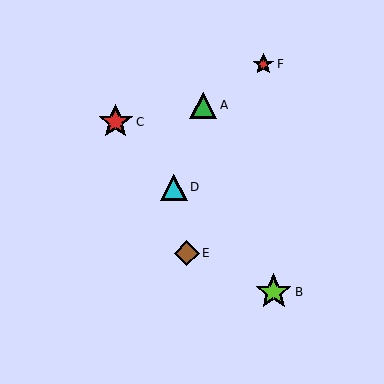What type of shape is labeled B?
Shape B is a lime star.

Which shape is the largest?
The lime star (labeled B) is the largest.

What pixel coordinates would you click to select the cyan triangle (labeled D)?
Click at (174, 187) to select the cyan triangle D.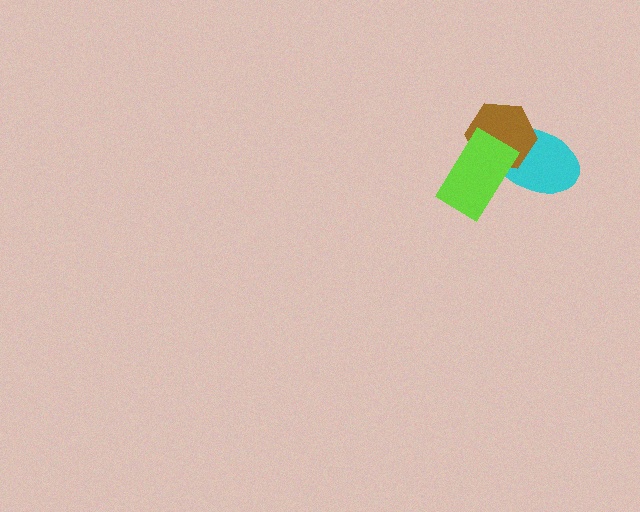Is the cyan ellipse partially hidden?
Yes, it is partially covered by another shape.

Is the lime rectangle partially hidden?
No, no other shape covers it.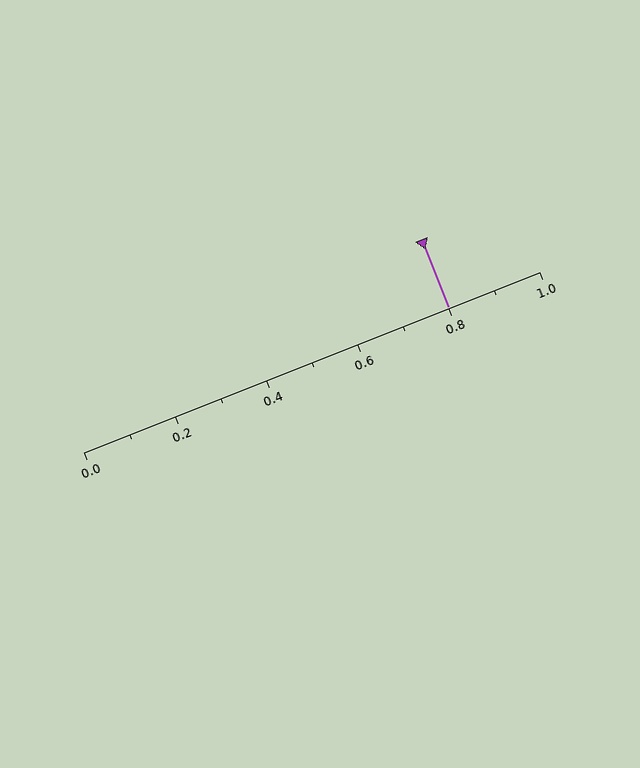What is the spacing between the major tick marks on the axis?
The major ticks are spaced 0.2 apart.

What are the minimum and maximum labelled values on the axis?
The axis runs from 0.0 to 1.0.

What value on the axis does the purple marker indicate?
The marker indicates approximately 0.8.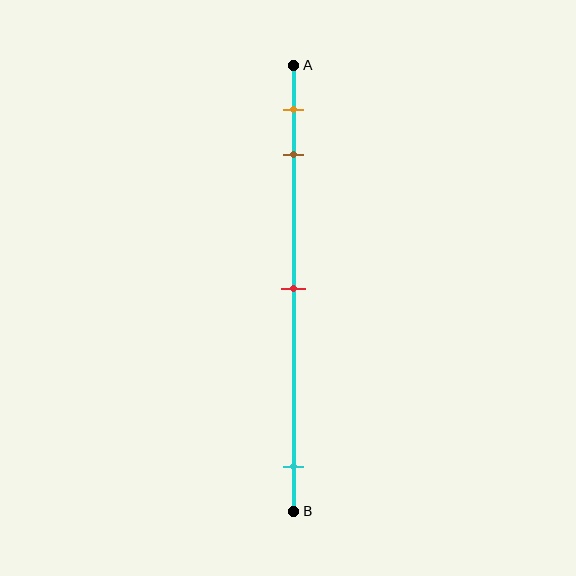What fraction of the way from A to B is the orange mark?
The orange mark is approximately 10% (0.1) of the way from A to B.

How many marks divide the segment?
There are 4 marks dividing the segment.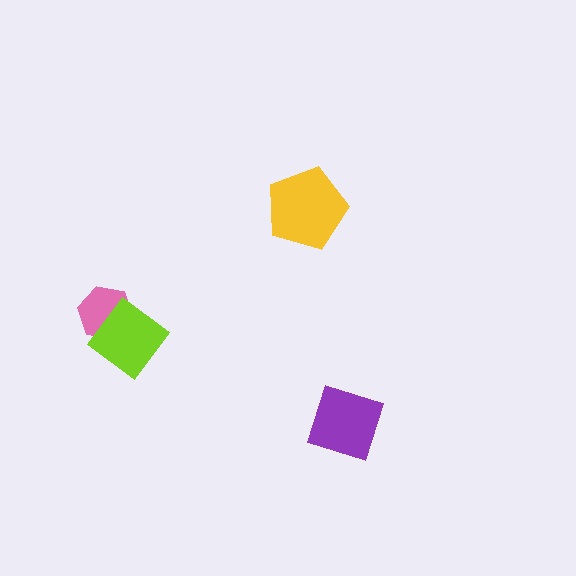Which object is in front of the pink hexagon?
The lime diamond is in front of the pink hexagon.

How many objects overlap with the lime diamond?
1 object overlaps with the lime diamond.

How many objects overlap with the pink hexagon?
1 object overlaps with the pink hexagon.